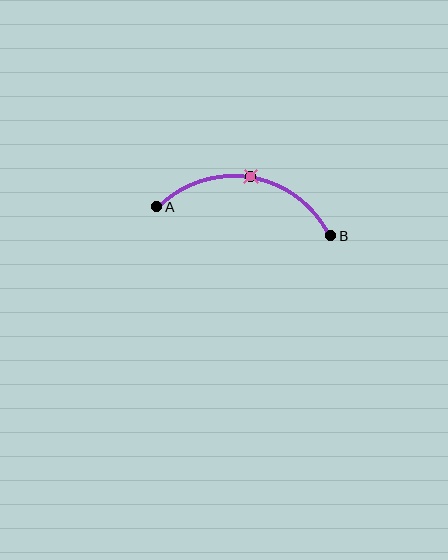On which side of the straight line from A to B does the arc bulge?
The arc bulges above the straight line connecting A and B.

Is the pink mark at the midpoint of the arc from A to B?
Yes. The pink mark lies on the arc at equal arc-length from both A and B — it is the arc midpoint.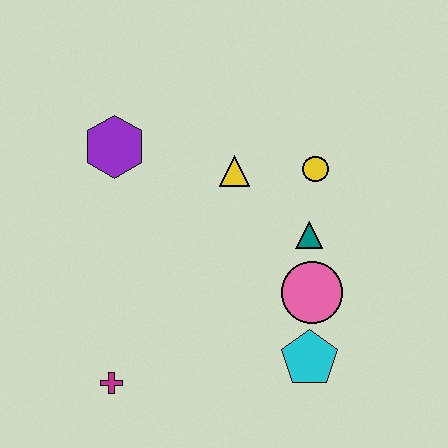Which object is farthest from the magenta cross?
The yellow circle is farthest from the magenta cross.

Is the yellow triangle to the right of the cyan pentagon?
No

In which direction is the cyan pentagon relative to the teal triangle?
The cyan pentagon is below the teal triangle.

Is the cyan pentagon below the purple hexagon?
Yes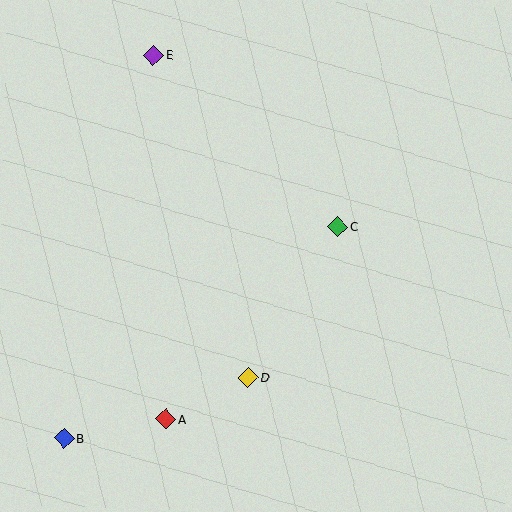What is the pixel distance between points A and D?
The distance between A and D is 92 pixels.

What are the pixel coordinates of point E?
Point E is at (154, 55).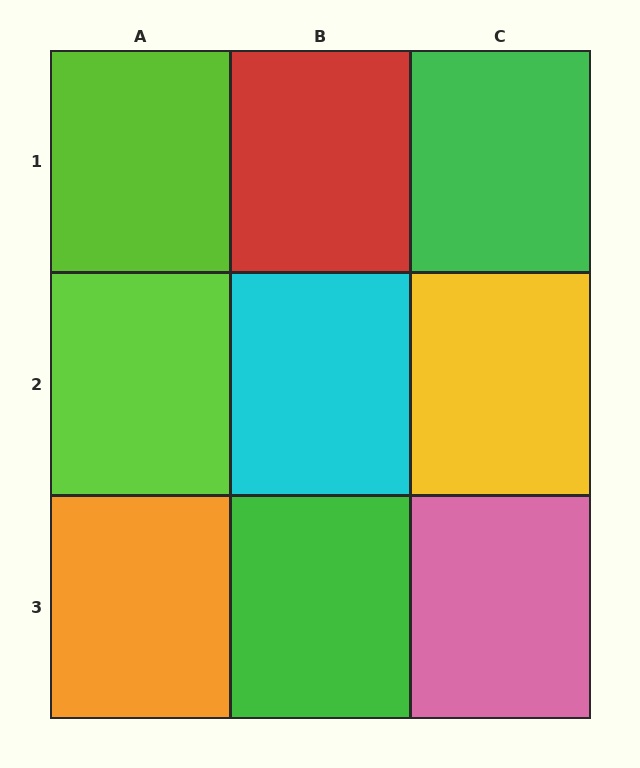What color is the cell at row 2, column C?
Yellow.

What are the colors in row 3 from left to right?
Orange, green, pink.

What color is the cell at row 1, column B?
Red.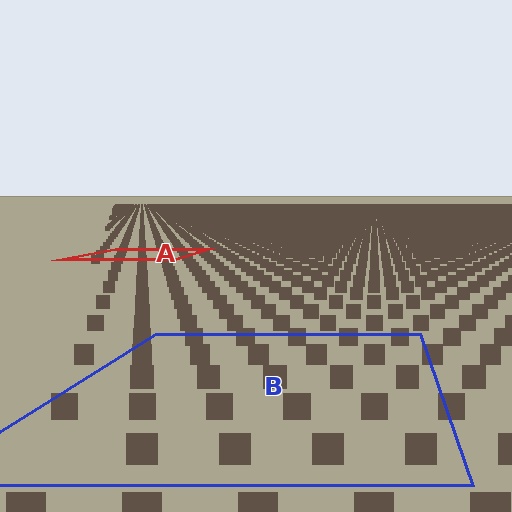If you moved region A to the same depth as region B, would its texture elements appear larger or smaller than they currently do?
They would appear larger. At a closer depth, the same texture elements are projected at a bigger on-screen size.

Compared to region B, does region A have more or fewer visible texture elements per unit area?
Region A has more texture elements per unit area — they are packed more densely because it is farther away.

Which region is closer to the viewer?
Region B is closer. The texture elements there are larger and more spread out.